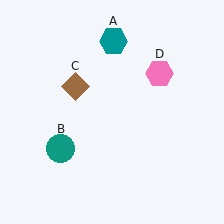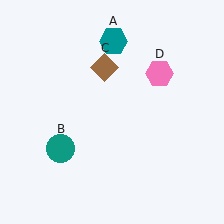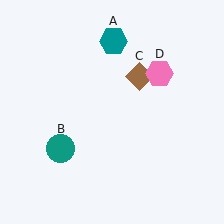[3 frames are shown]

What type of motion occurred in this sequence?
The brown diamond (object C) rotated clockwise around the center of the scene.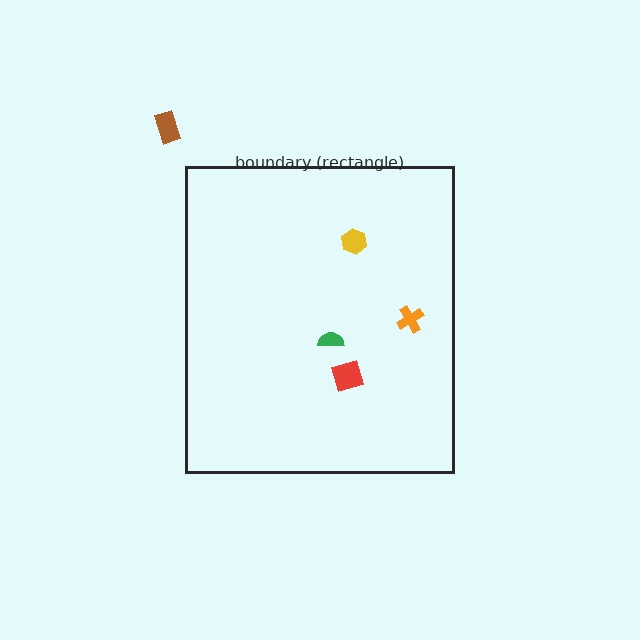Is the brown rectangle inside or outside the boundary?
Outside.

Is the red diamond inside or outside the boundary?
Inside.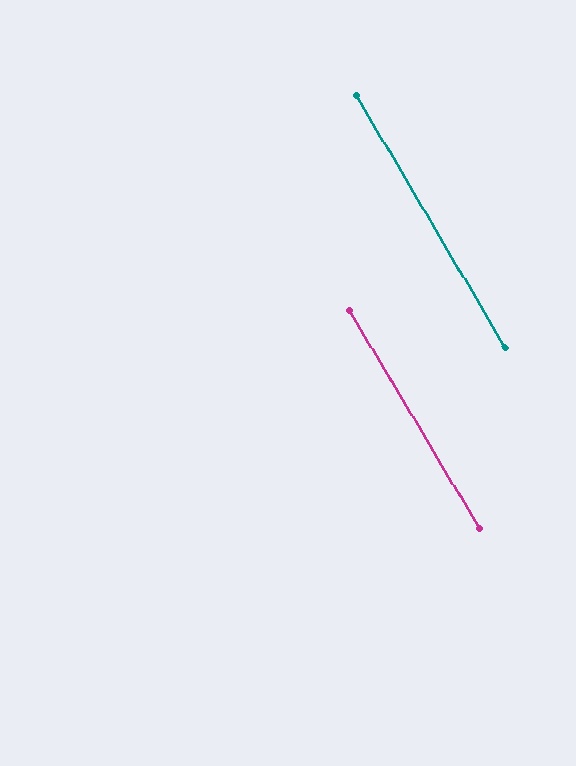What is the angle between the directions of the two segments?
Approximately 0 degrees.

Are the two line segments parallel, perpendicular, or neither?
Parallel — their directions differ by only 0.2°.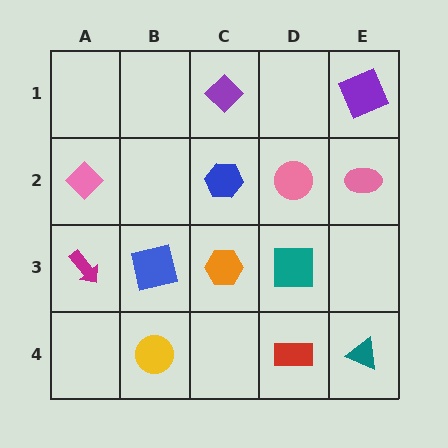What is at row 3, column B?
A blue square.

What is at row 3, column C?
An orange hexagon.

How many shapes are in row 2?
4 shapes.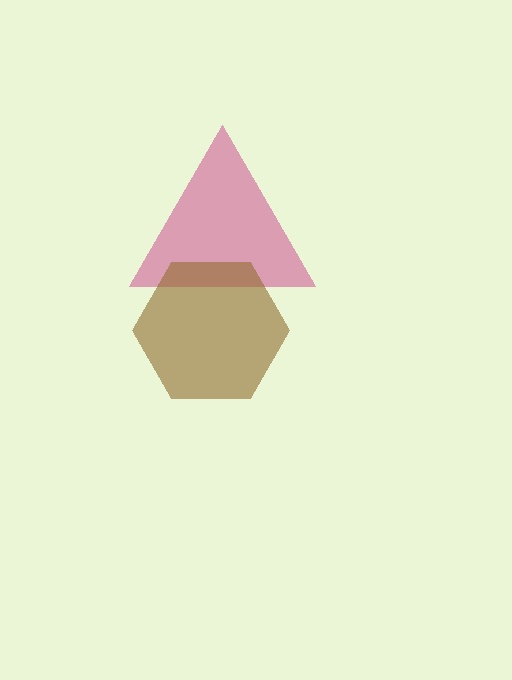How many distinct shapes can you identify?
There are 2 distinct shapes: a magenta triangle, a brown hexagon.